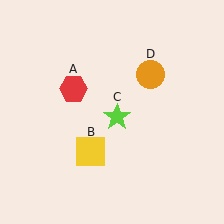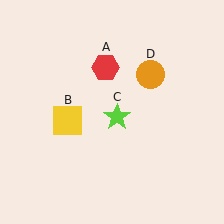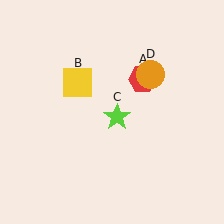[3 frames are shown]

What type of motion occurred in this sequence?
The red hexagon (object A), yellow square (object B) rotated clockwise around the center of the scene.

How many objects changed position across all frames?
2 objects changed position: red hexagon (object A), yellow square (object B).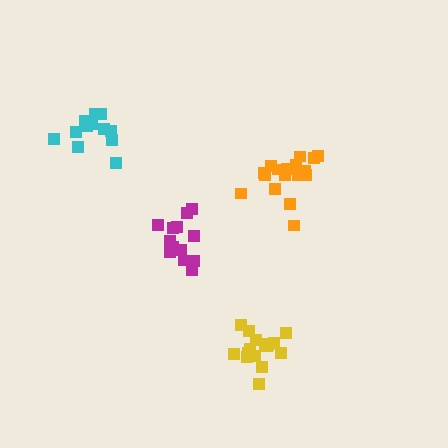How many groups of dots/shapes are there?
There are 4 groups.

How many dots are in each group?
Group 1: 17 dots, Group 2: 13 dots, Group 3: 16 dots, Group 4: 12 dots (58 total).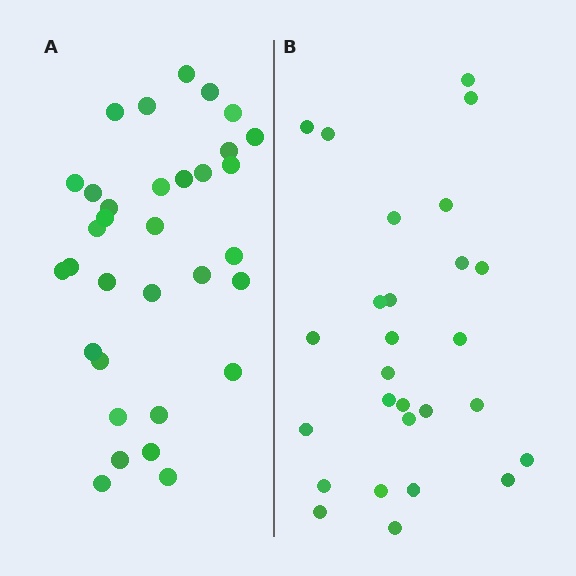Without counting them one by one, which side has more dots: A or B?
Region A (the left region) has more dots.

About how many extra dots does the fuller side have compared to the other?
Region A has about 6 more dots than region B.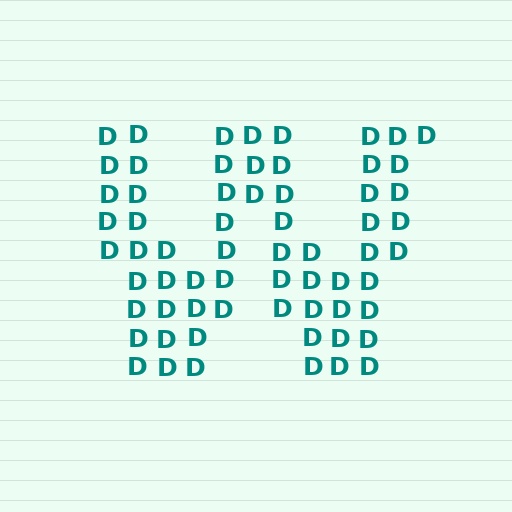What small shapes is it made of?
It is made of small letter D's.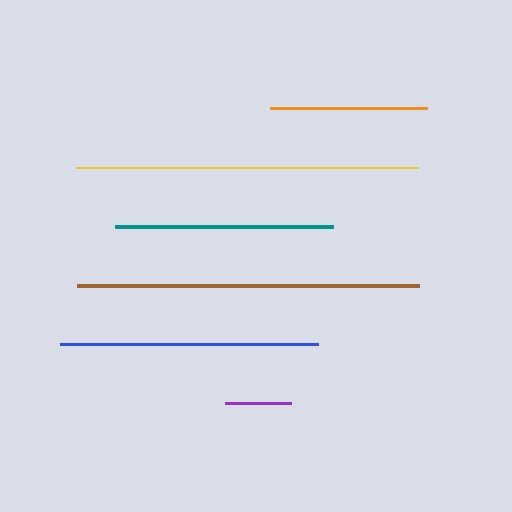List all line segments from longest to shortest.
From longest to shortest: brown, yellow, blue, teal, orange, purple.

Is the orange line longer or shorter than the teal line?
The teal line is longer than the orange line.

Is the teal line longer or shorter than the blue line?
The blue line is longer than the teal line.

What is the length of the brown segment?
The brown segment is approximately 342 pixels long.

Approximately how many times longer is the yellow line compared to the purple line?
The yellow line is approximately 5.2 times the length of the purple line.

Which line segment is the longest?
The brown line is the longest at approximately 342 pixels.